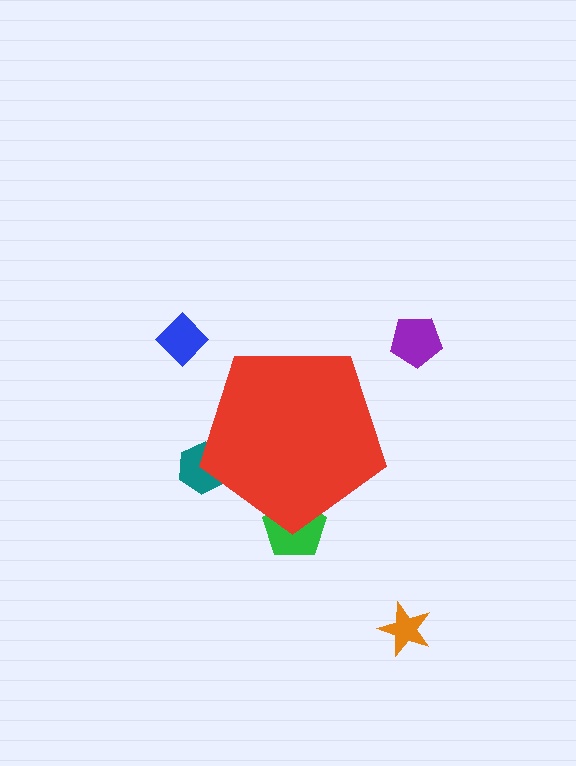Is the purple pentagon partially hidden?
No, the purple pentagon is fully visible.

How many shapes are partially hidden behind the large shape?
2 shapes are partially hidden.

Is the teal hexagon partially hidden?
Yes, the teal hexagon is partially hidden behind the red pentagon.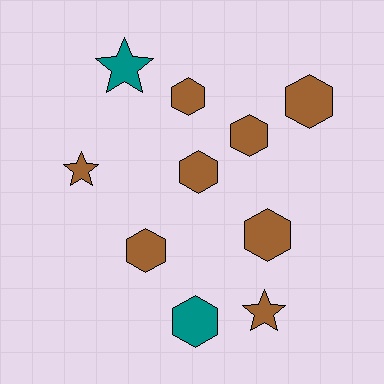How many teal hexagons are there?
There is 1 teal hexagon.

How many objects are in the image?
There are 10 objects.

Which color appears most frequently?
Brown, with 8 objects.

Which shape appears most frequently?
Hexagon, with 7 objects.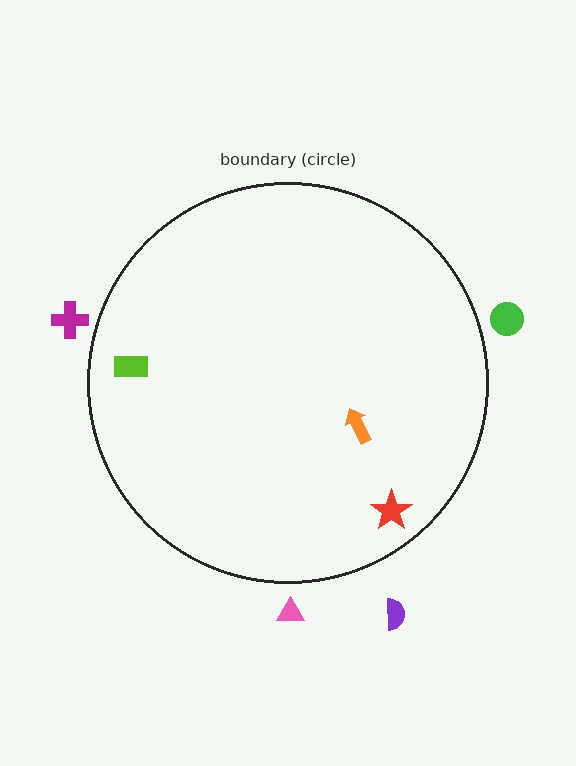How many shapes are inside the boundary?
3 inside, 4 outside.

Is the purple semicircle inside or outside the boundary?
Outside.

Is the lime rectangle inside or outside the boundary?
Inside.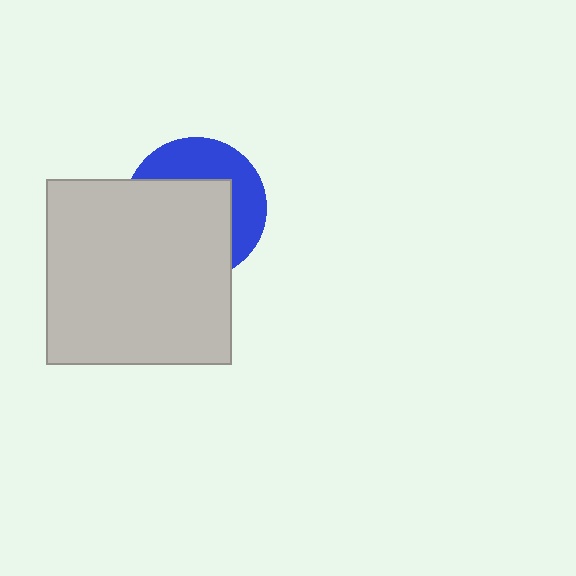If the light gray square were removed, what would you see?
You would see the complete blue circle.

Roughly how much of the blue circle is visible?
A small part of it is visible (roughly 41%).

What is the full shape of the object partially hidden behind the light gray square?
The partially hidden object is a blue circle.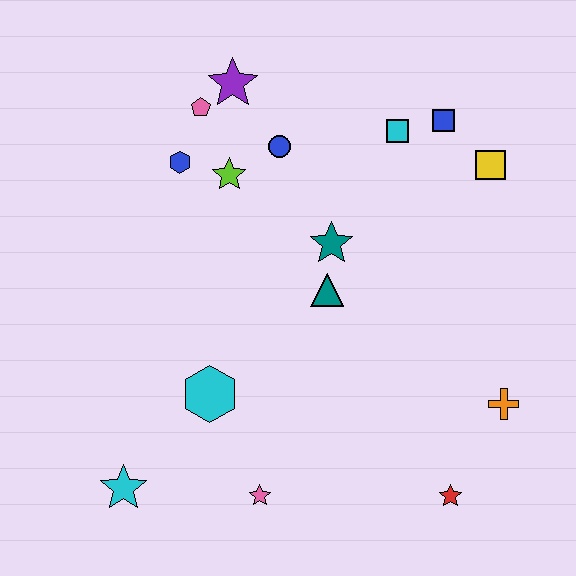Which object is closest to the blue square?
The cyan square is closest to the blue square.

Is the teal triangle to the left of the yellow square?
Yes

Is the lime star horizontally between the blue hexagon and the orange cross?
Yes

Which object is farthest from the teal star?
The cyan star is farthest from the teal star.